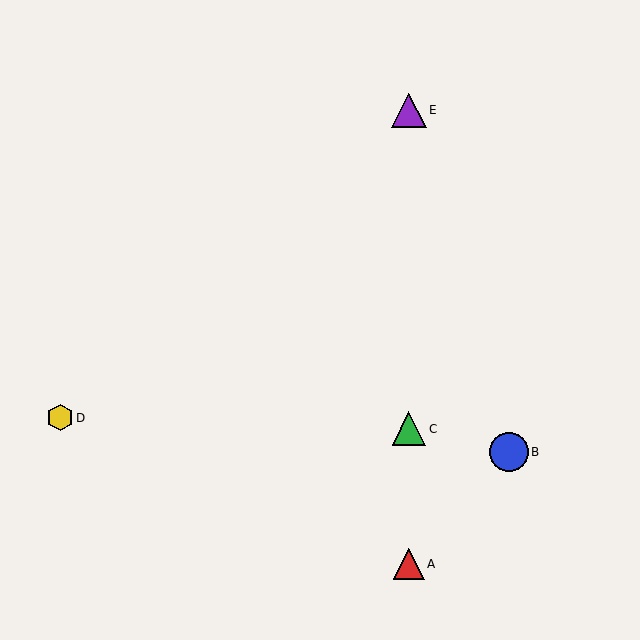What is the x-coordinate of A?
Object A is at x≈409.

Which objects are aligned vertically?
Objects A, C, E are aligned vertically.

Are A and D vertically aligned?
No, A is at x≈409 and D is at x≈60.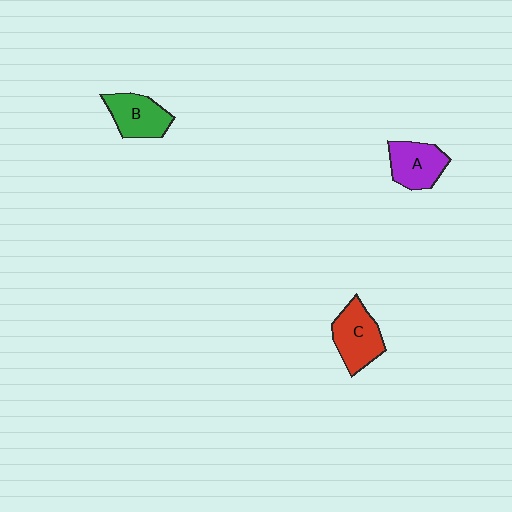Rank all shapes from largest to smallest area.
From largest to smallest: C (red), A (purple), B (green).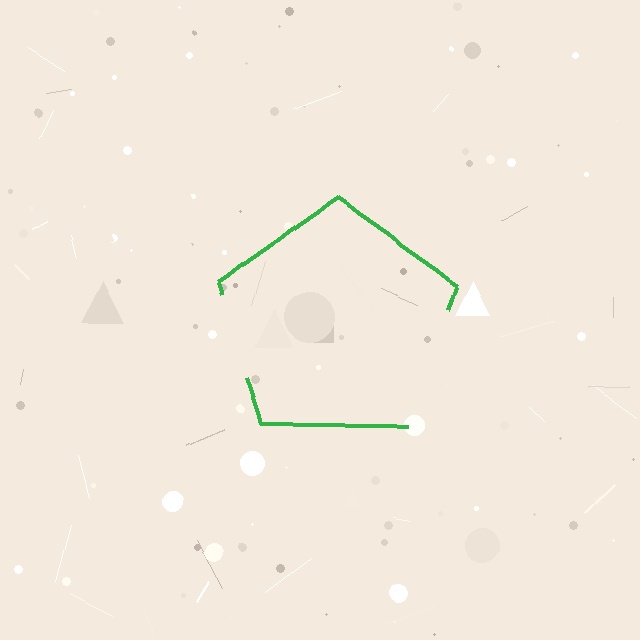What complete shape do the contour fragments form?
The contour fragments form a pentagon.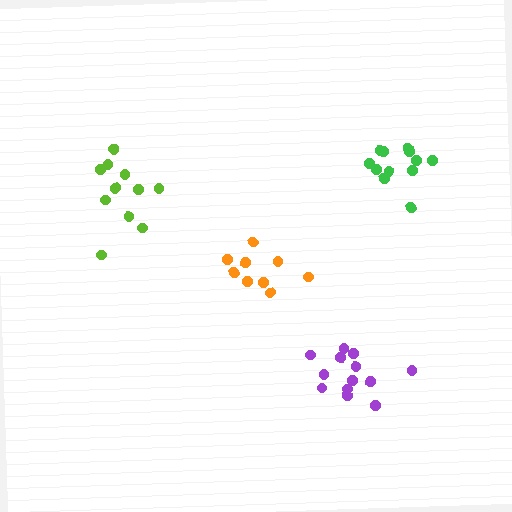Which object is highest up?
The green cluster is topmost.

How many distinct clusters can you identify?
There are 4 distinct clusters.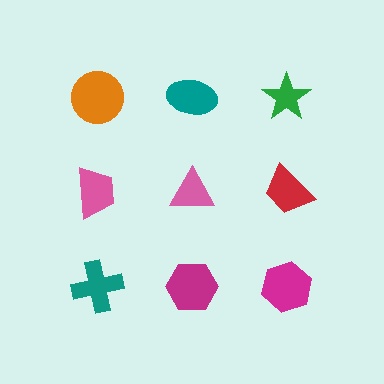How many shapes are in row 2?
3 shapes.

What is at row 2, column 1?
A pink trapezoid.